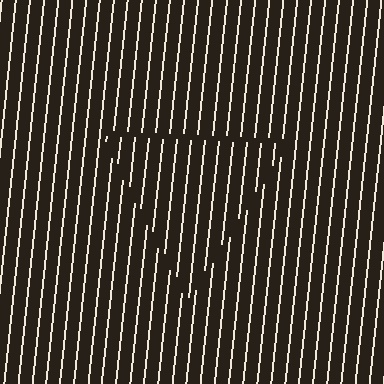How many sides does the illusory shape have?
3 sides — the line-ends trace a triangle.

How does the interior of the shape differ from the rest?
The interior of the shape contains the same grating, shifted by half a period — the contour is defined by the phase discontinuity where line-ends from the inner and outer gratings abut.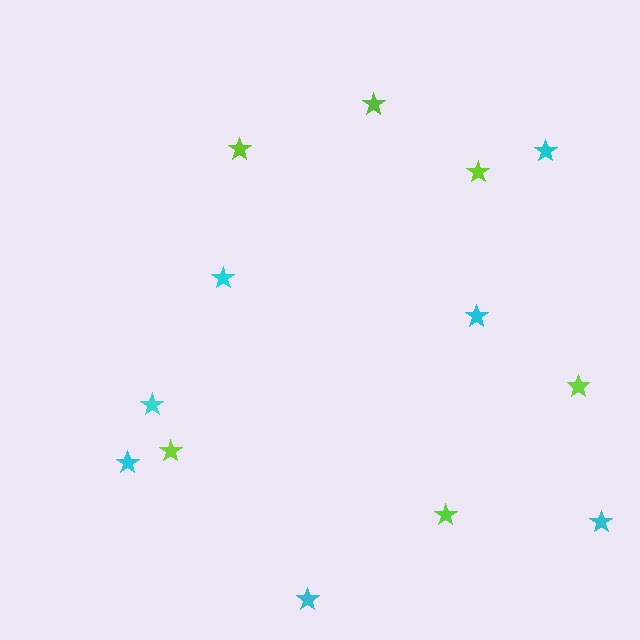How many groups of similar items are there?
There are 2 groups: one group of cyan stars (7) and one group of lime stars (6).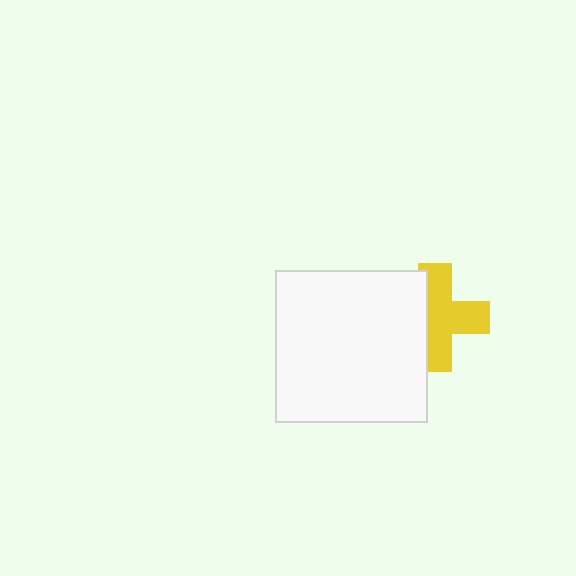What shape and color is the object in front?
The object in front is a white square.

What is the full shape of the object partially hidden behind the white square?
The partially hidden object is a yellow cross.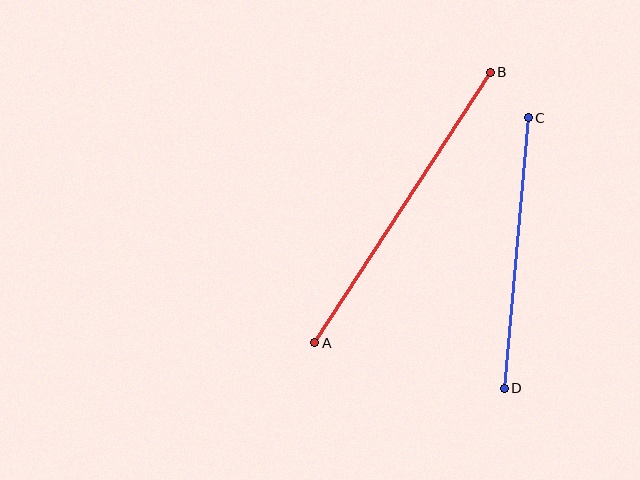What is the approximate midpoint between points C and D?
The midpoint is at approximately (516, 253) pixels.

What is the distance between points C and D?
The distance is approximately 271 pixels.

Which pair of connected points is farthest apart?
Points A and B are farthest apart.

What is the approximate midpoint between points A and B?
The midpoint is at approximately (402, 208) pixels.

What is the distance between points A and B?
The distance is approximately 322 pixels.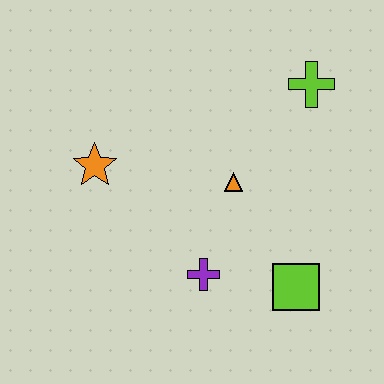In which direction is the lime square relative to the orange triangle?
The lime square is below the orange triangle.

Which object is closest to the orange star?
The orange triangle is closest to the orange star.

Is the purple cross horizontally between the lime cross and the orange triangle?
No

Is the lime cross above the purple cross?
Yes